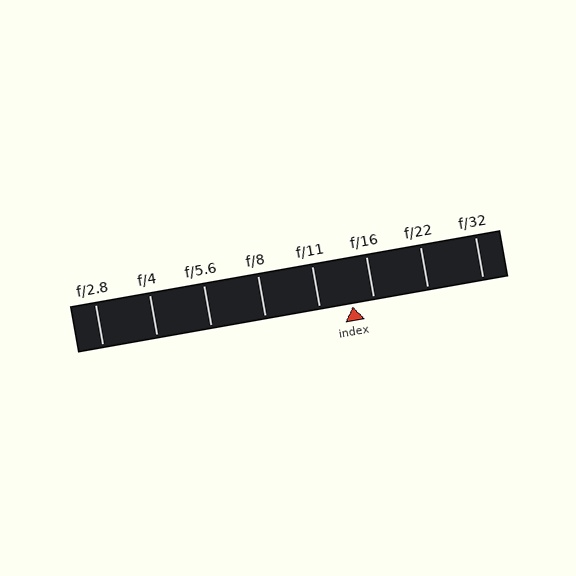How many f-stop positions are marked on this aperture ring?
There are 8 f-stop positions marked.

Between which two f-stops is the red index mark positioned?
The index mark is between f/11 and f/16.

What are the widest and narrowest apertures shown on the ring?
The widest aperture shown is f/2.8 and the narrowest is f/32.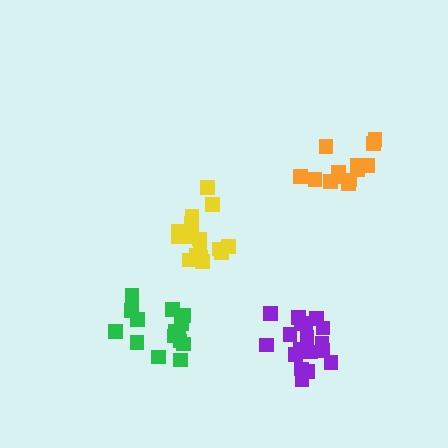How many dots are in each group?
Group 1: 15 dots, Group 2: 13 dots, Group 3: 18 dots, Group 4: 16 dots (62 total).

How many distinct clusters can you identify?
There are 4 distinct clusters.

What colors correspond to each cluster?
The clusters are colored: green, orange, purple, yellow.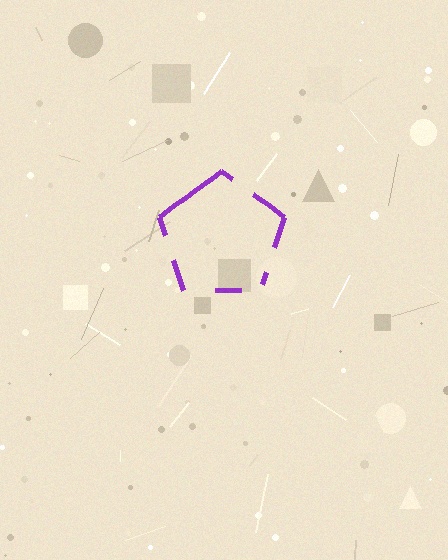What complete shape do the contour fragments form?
The contour fragments form a pentagon.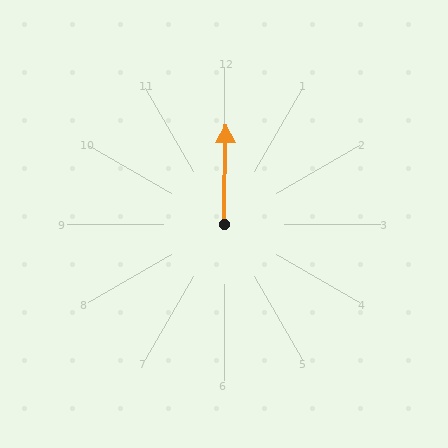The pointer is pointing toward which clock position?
Roughly 12 o'clock.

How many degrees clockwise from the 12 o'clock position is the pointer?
Approximately 1 degrees.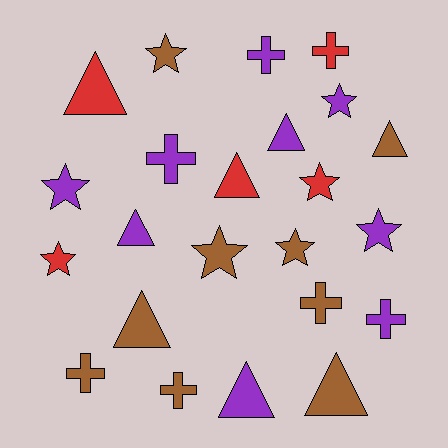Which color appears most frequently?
Purple, with 9 objects.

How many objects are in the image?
There are 23 objects.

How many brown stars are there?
There are 3 brown stars.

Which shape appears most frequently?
Star, with 8 objects.